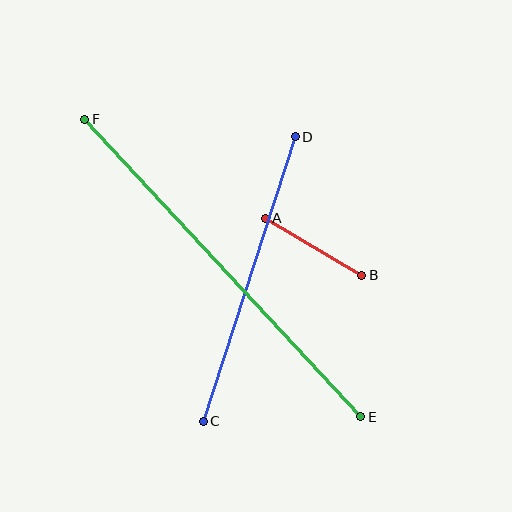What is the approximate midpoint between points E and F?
The midpoint is at approximately (223, 268) pixels.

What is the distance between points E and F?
The distance is approximately 406 pixels.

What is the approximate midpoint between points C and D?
The midpoint is at approximately (249, 279) pixels.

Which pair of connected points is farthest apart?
Points E and F are farthest apart.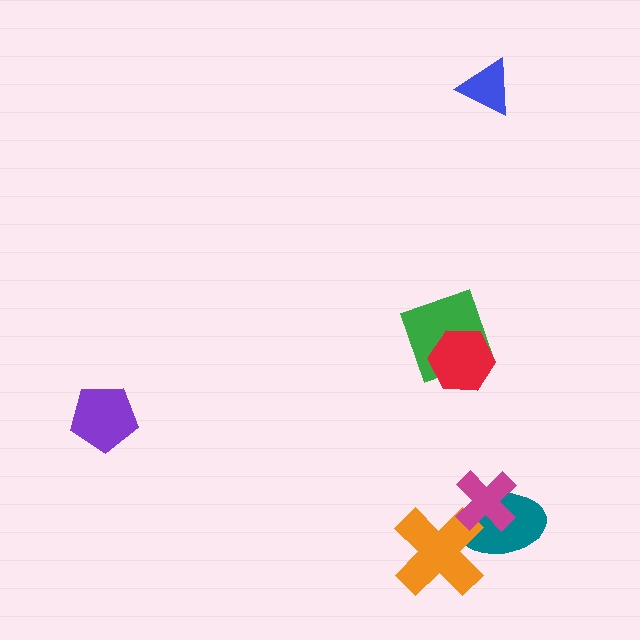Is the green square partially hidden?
Yes, it is partially covered by another shape.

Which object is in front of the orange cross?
The magenta cross is in front of the orange cross.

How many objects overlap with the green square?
1 object overlaps with the green square.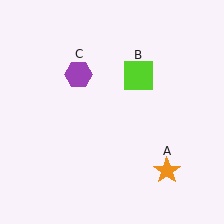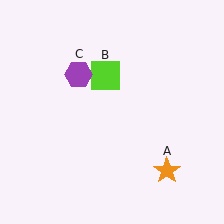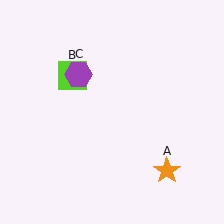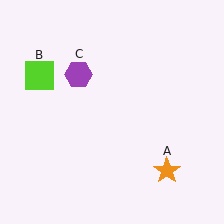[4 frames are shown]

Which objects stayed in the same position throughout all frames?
Orange star (object A) and purple hexagon (object C) remained stationary.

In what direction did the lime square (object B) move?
The lime square (object B) moved left.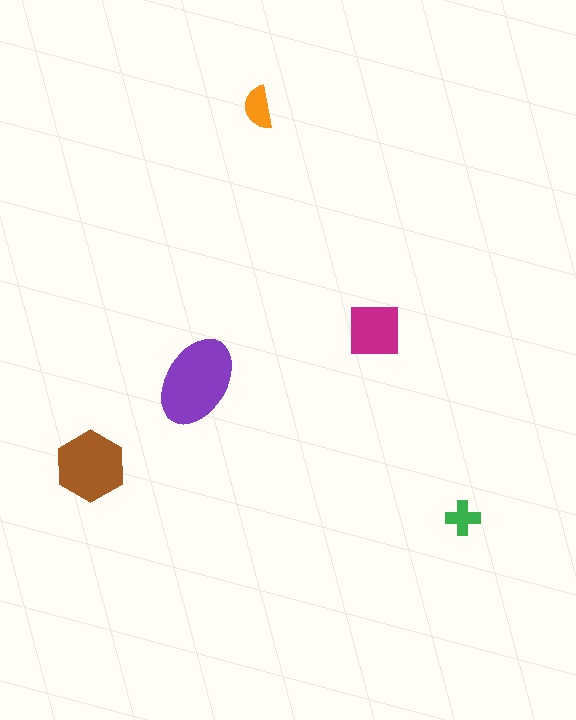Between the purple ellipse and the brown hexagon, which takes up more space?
The purple ellipse.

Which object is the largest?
The purple ellipse.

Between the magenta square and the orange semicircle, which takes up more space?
The magenta square.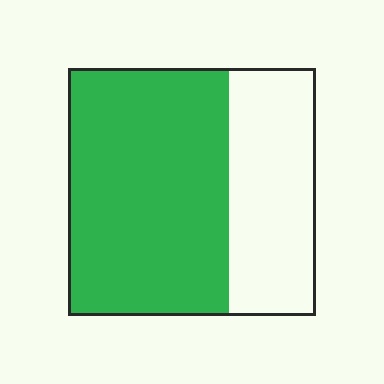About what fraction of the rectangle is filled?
About two thirds (2/3).